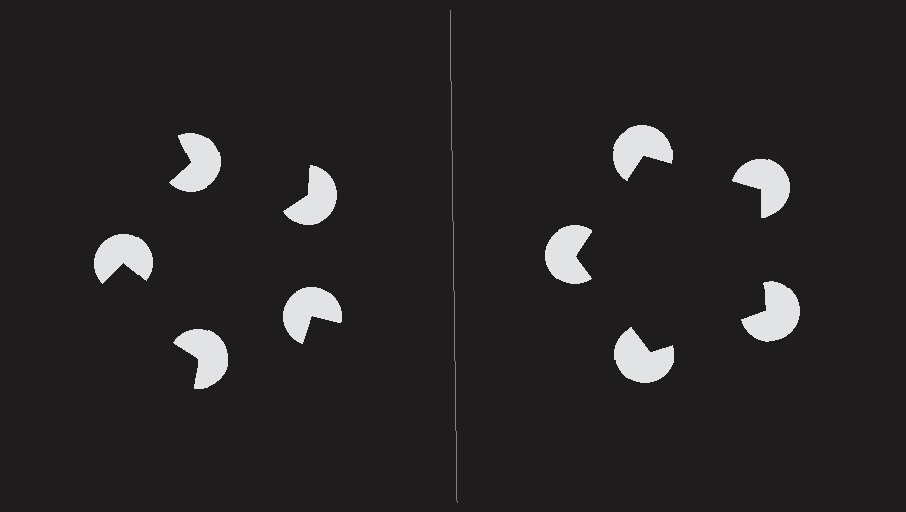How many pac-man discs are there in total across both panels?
10 — 5 on each side.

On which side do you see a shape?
An illusory pentagon appears on the right side. On the left side the wedge cuts are rotated, so no coherent shape forms.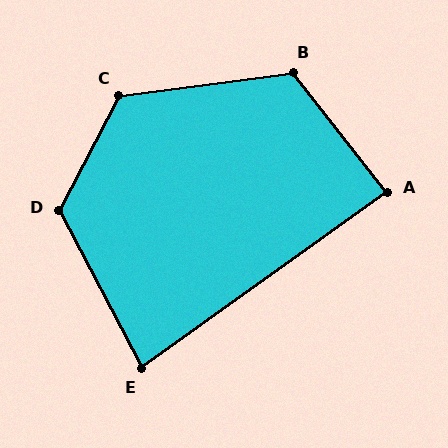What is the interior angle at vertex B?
Approximately 121 degrees (obtuse).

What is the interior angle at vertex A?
Approximately 88 degrees (approximately right).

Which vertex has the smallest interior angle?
E, at approximately 82 degrees.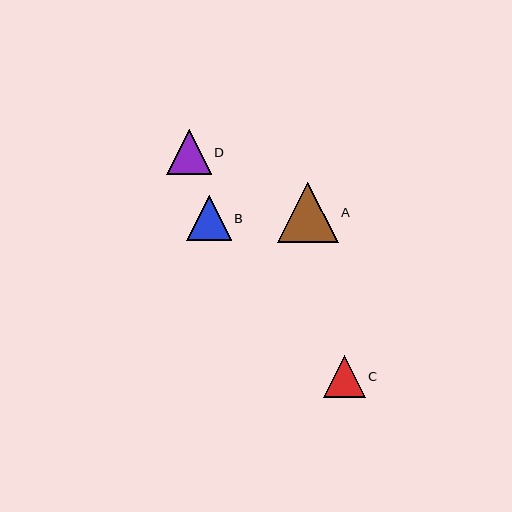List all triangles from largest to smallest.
From largest to smallest: A, B, D, C.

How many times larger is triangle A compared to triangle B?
Triangle A is approximately 1.4 times the size of triangle B.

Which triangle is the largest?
Triangle A is the largest with a size of approximately 61 pixels.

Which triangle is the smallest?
Triangle C is the smallest with a size of approximately 42 pixels.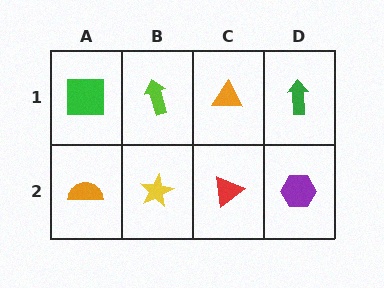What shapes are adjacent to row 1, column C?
A red triangle (row 2, column C), a lime arrow (row 1, column B), a green arrow (row 1, column D).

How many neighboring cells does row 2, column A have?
2.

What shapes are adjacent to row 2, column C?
An orange triangle (row 1, column C), a yellow star (row 2, column B), a purple hexagon (row 2, column D).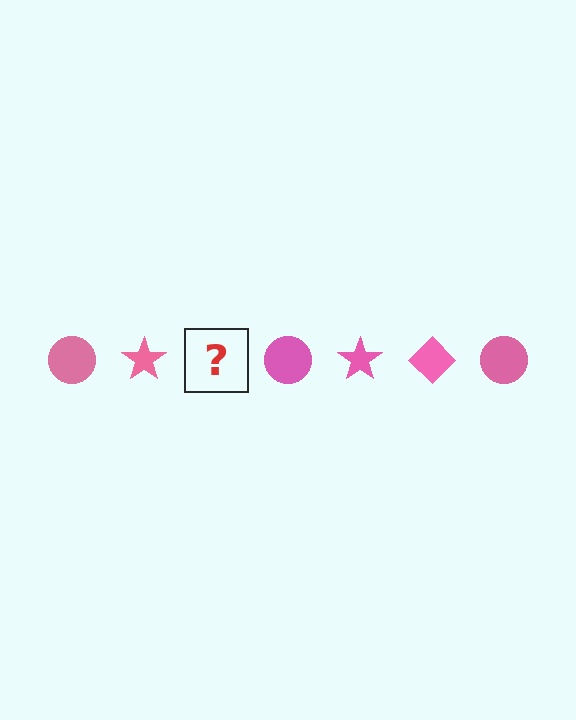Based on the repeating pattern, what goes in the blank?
The blank should be a pink diamond.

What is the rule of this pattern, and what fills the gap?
The rule is that the pattern cycles through circle, star, diamond shapes in pink. The gap should be filled with a pink diamond.